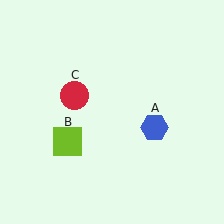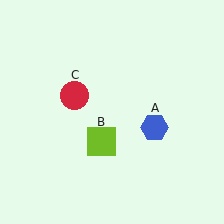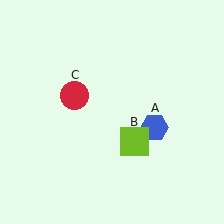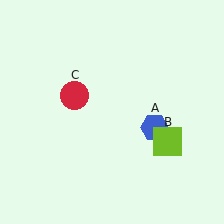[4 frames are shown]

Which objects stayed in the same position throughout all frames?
Blue hexagon (object A) and red circle (object C) remained stationary.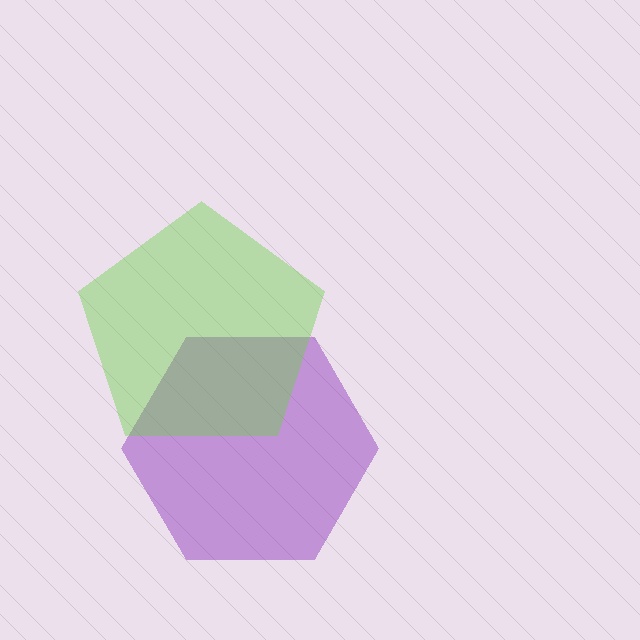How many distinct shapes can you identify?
There are 2 distinct shapes: a purple hexagon, a lime pentagon.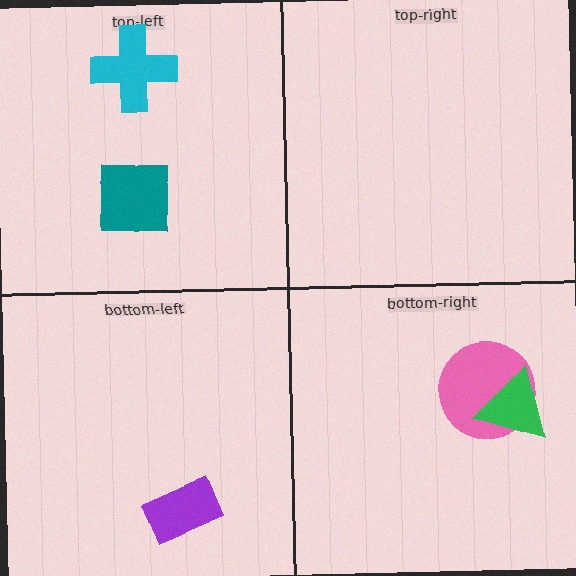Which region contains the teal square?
The top-left region.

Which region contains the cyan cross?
The top-left region.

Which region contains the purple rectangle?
The bottom-left region.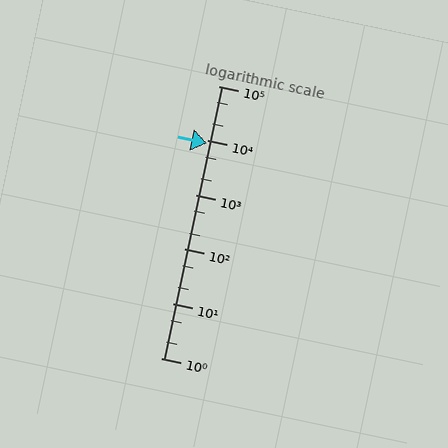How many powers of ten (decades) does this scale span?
The scale spans 5 decades, from 1 to 100000.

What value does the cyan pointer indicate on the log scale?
The pointer indicates approximately 8800.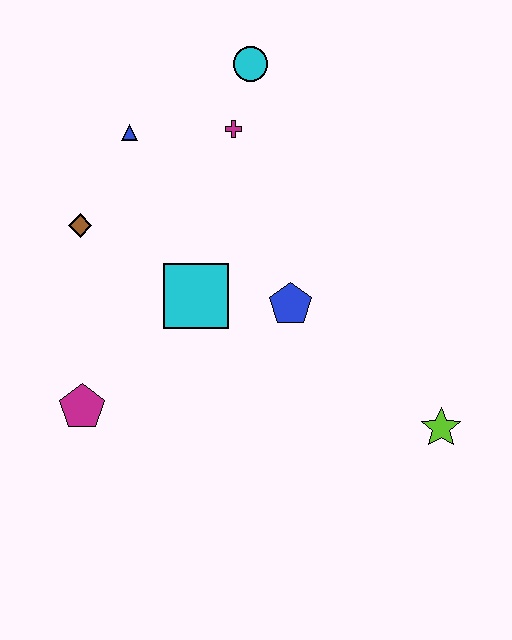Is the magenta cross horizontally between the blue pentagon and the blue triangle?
Yes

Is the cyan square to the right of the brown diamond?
Yes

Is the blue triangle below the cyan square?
No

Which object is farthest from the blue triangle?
The lime star is farthest from the blue triangle.